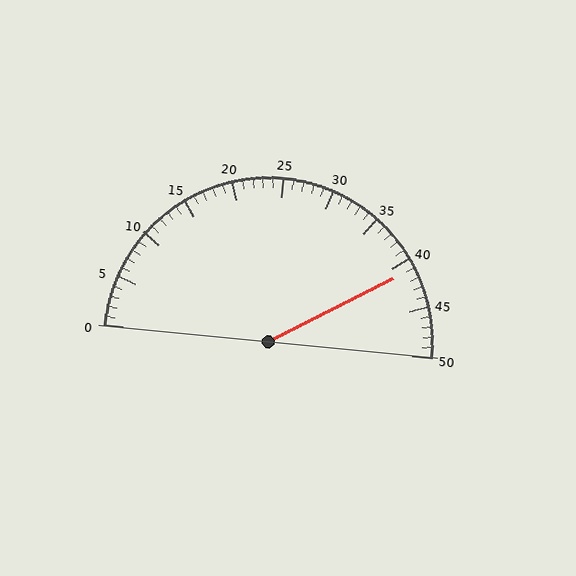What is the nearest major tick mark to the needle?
The nearest major tick mark is 40.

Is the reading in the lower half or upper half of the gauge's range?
The reading is in the upper half of the range (0 to 50).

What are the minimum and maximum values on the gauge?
The gauge ranges from 0 to 50.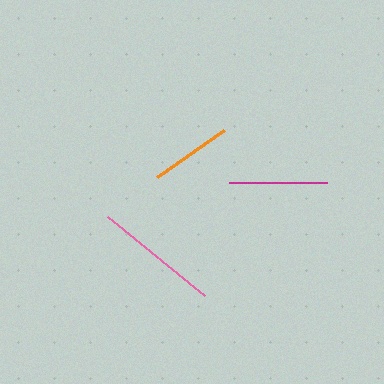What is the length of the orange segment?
The orange segment is approximately 83 pixels long.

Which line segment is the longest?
The pink line is the longest at approximately 125 pixels.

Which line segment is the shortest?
The orange line is the shortest at approximately 83 pixels.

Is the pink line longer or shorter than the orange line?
The pink line is longer than the orange line.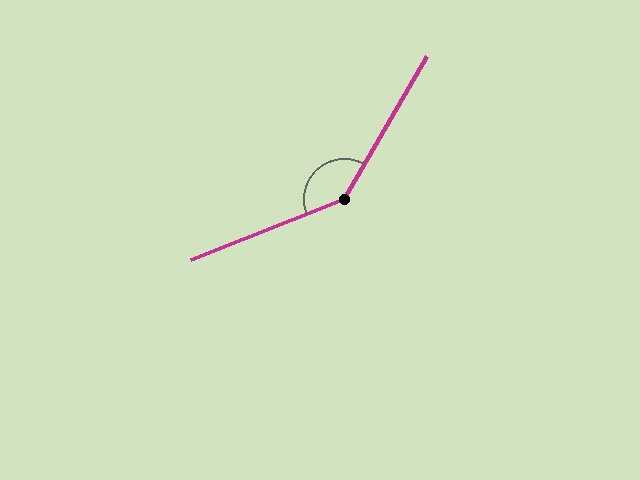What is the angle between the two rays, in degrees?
Approximately 142 degrees.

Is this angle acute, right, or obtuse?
It is obtuse.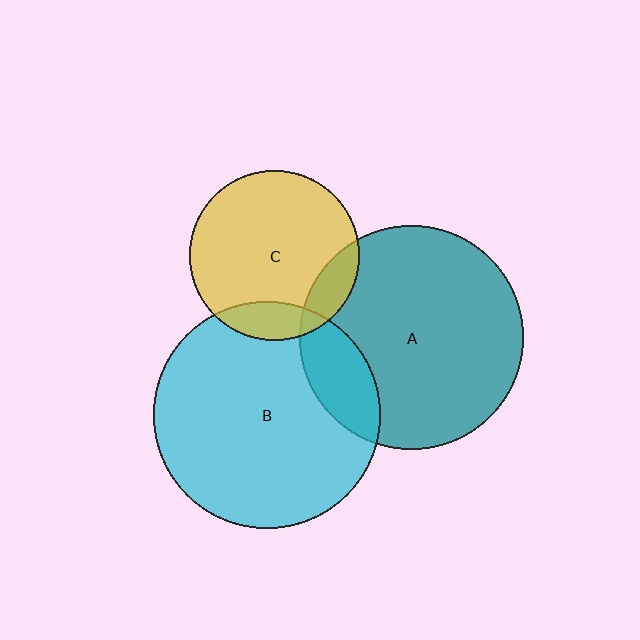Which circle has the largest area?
Circle B (cyan).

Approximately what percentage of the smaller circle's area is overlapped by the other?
Approximately 10%.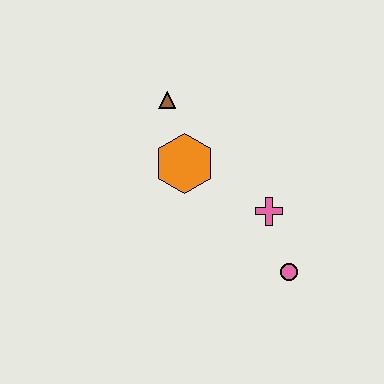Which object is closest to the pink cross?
The pink circle is closest to the pink cross.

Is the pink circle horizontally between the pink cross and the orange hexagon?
No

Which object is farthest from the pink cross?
The brown triangle is farthest from the pink cross.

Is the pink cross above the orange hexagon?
No